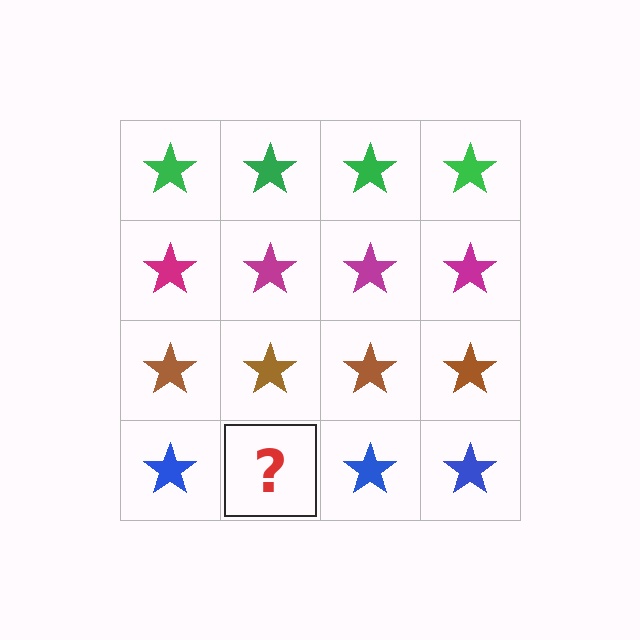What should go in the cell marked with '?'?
The missing cell should contain a blue star.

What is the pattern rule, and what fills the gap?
The rule is that each row has a consistent color. The gap should be filled with a blue star.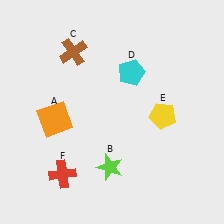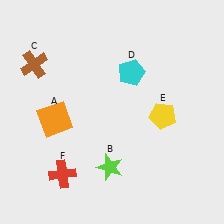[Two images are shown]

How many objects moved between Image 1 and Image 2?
1 object moved between the two images.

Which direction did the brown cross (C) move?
The brown cross (C) moved left.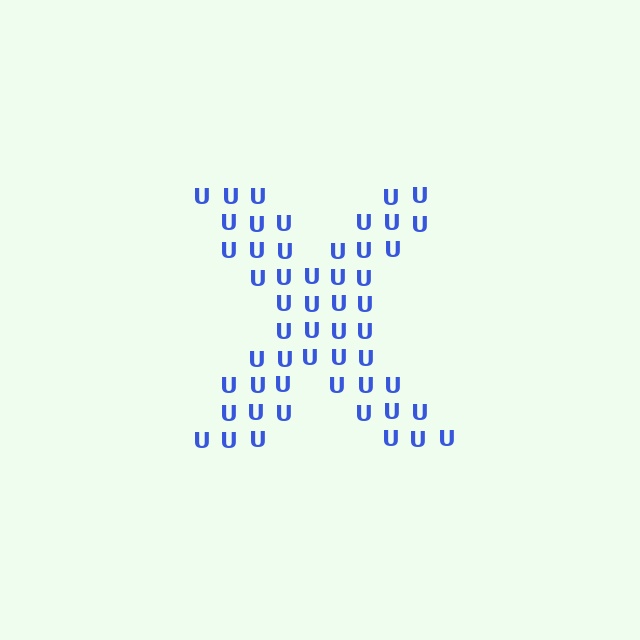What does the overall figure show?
The overall figure shows the letter X.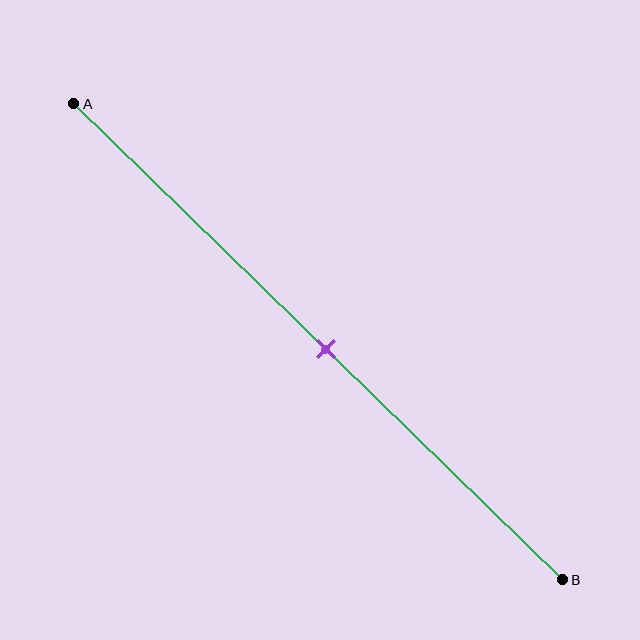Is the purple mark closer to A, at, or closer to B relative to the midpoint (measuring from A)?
The purple mark is approximately at the midpoint of segment AB.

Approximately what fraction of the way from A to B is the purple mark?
The purple mark is approximately 50% of the way from A to B.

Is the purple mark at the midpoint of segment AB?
Yes, the mark is approximately at the midpoint.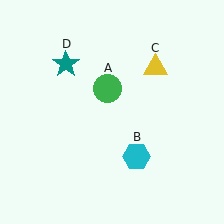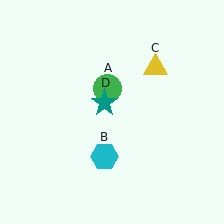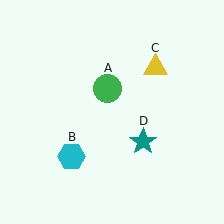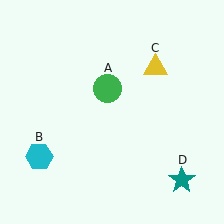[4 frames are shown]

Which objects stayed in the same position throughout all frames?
Green circle (object A) and yellow triangle (object C) remained stationary.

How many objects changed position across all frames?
2 objects changed position: cyan hexagon (object B), teal star (object D).